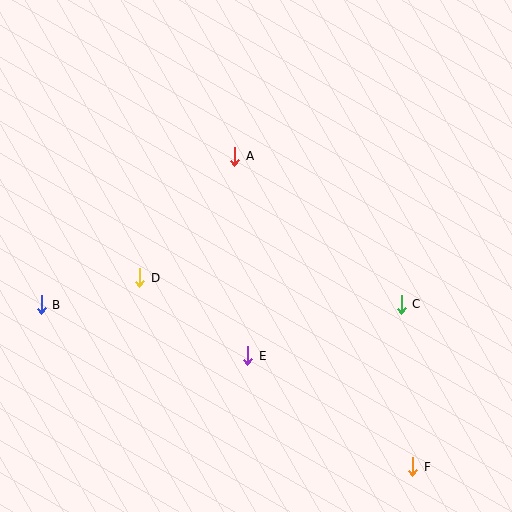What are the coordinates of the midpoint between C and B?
The midpoint between C and B is at (221, 304).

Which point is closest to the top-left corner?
Point A is closest to the top-left corner.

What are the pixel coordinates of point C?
Point C is at (401, 304).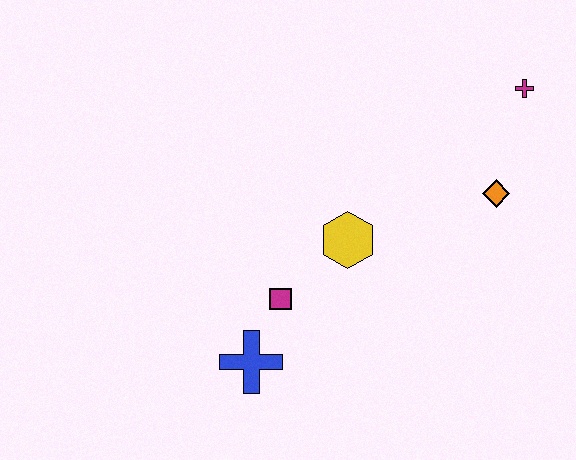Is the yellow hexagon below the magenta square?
No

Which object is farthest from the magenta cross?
The blue cross is farthest from the magenta cross.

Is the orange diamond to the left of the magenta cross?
Yes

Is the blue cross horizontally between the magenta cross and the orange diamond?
No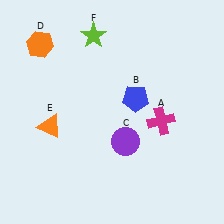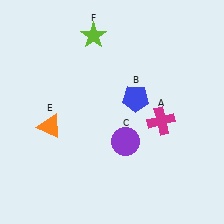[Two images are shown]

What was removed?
The orange hexagon (D) was removed in Image 2.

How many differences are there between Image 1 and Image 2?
There is 1 difference between the two images.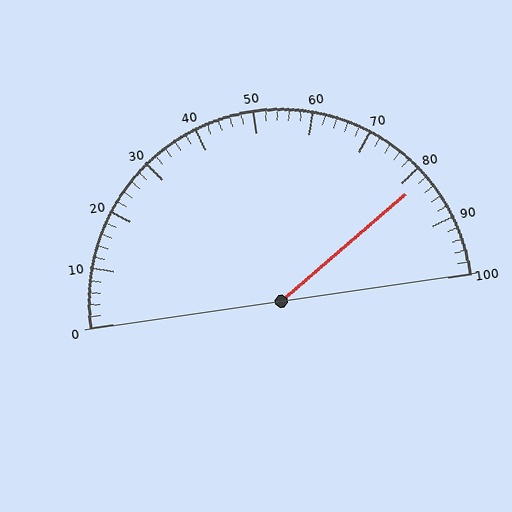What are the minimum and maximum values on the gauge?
The gauge ranges from 0 to 100.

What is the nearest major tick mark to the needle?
The nearest major tick mark is 80.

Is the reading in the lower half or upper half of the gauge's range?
The reading is in the upper half of the range (0 to 100).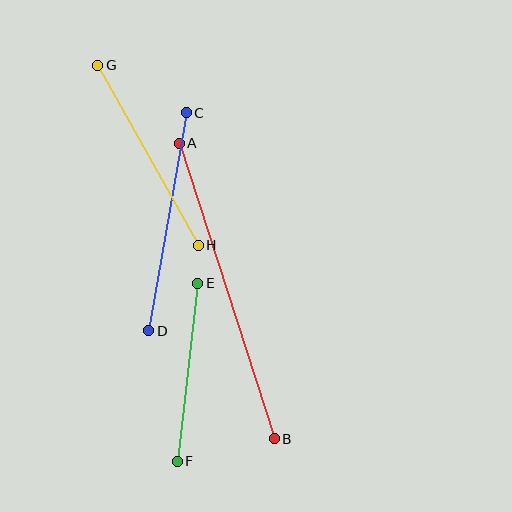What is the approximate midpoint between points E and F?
The midpoint is at approximately (188, 372) pixels.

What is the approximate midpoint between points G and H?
The midpoint is at approximately (148, 155) pixels.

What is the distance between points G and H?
The distance is approximately 207 pixels.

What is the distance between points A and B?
The distance is approximately 311 pixels.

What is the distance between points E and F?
The distance is approximately 179 pixels.